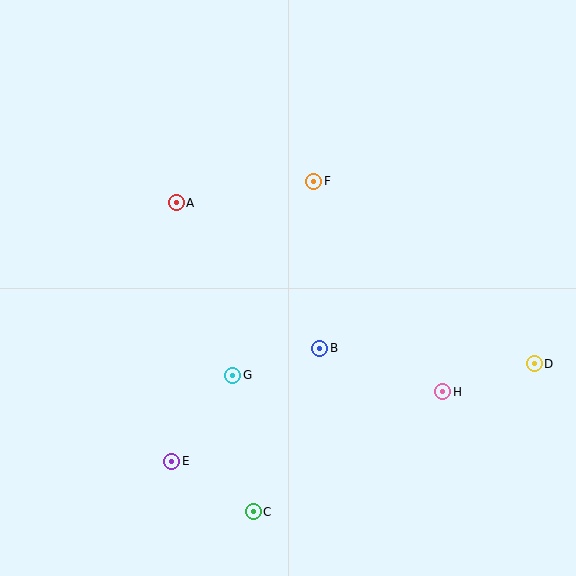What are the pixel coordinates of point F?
Point F is at (314, 181).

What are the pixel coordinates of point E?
Point E is at (172, 461).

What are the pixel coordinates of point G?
Point G is at (233, 375).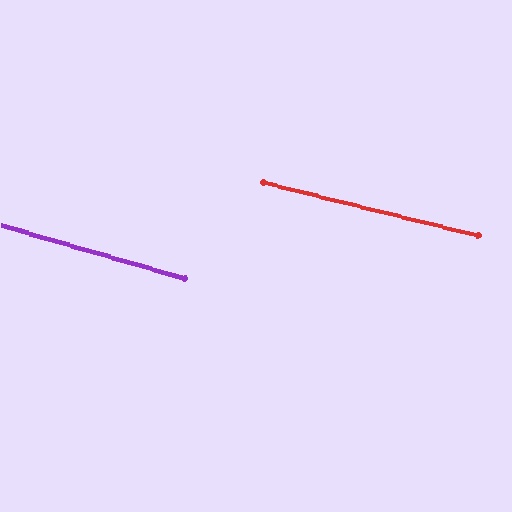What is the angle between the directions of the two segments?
Approximately 2 degrees.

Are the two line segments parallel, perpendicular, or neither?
Parallel — their directions differ by only 2.0°.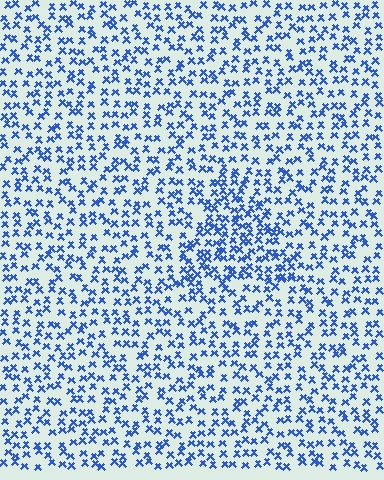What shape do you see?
I see a triangle.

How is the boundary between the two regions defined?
The boundary is defined by a change in element density (approximately 1.7x ratio). All elements are the same color, size, and shape.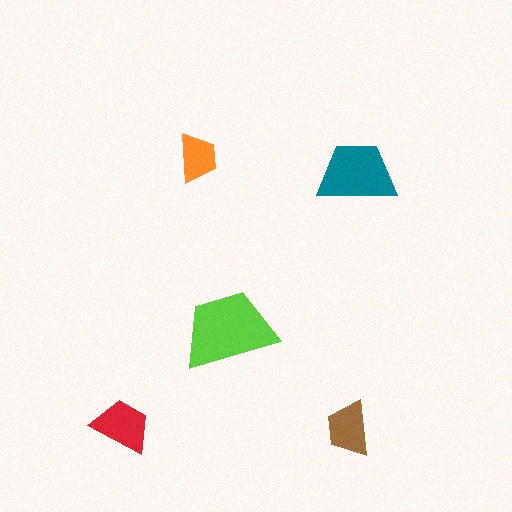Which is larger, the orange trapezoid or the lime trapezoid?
The lime one.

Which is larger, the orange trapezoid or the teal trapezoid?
The teal one.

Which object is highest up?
The orange trapezoid is topmost.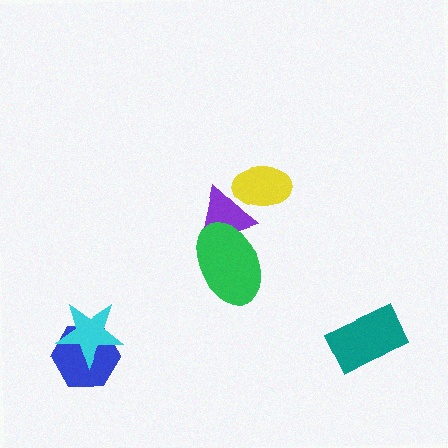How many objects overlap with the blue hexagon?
1 object overlaps with the blue hexagon.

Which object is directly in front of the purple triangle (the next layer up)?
The yellow ellipse is directly in front of the purple triangle.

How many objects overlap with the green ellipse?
1 object overlaps with the green ellipse.